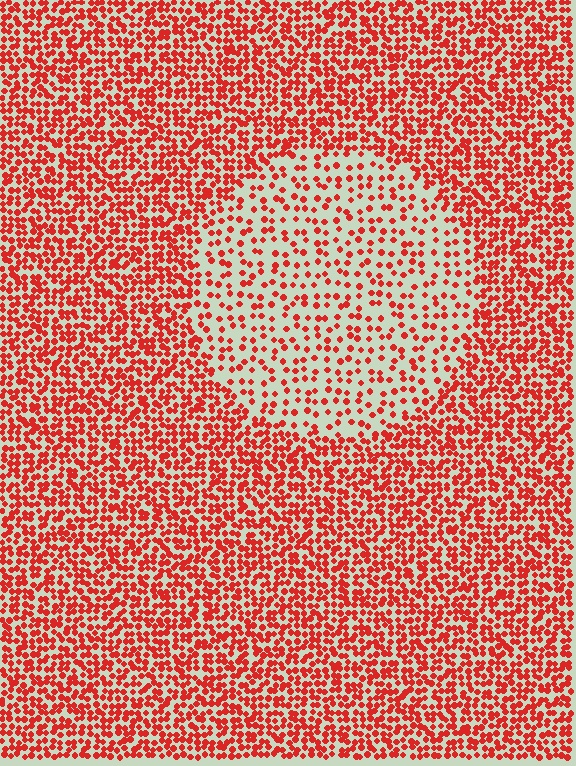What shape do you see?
I see a circle.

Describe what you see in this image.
The image contains small red elements arranged at two different densities. A circle-shaped region is visible where the elements are less densely packed than the surrounding area.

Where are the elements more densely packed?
The elements are more densely packed outside the circle boundary.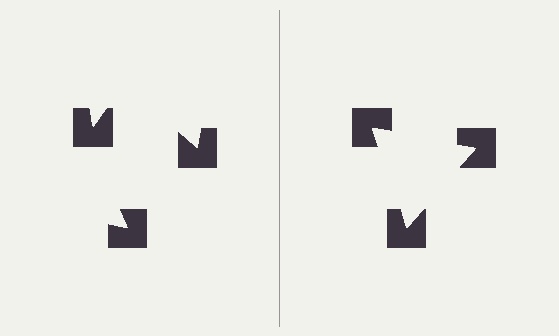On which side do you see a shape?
An illusory triangle appears on the right side. On the left side the wedge cuts are rotated, so no coherent shape forms.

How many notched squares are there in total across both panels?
6 — 3 on each side.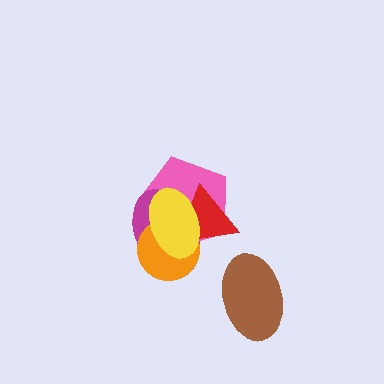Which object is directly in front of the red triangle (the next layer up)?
The orange circle is directly in front of the red triangle.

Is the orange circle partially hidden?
Yes, it is partially covered by another shape.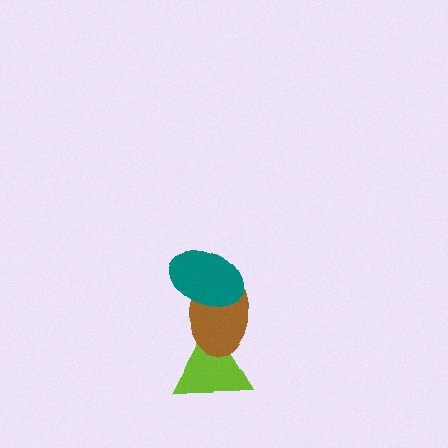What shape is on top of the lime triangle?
The brown ellipse is on top of the lime triangle.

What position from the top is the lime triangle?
The lime triangle is 3rd from the top.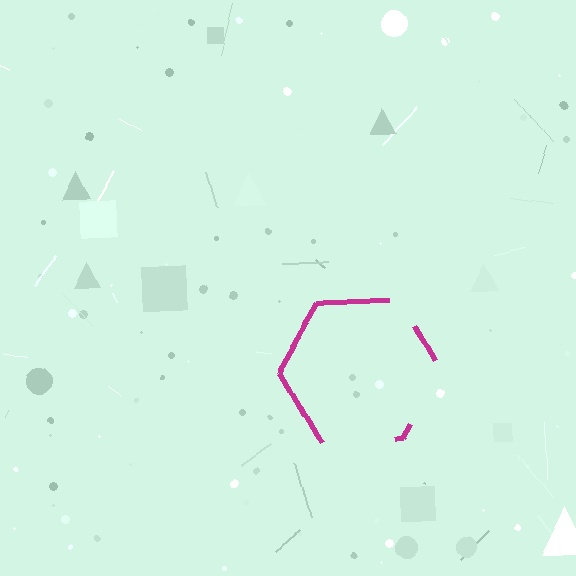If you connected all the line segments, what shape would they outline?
They would outline a hexagon.